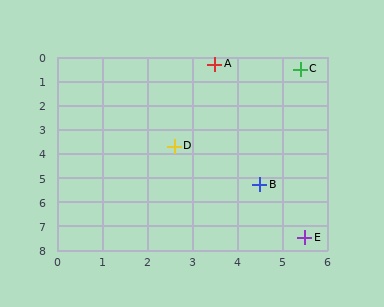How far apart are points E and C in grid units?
Points E and C are about 7.0 grid units apart.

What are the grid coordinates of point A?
Point A is at approximately (3.5, 0.3).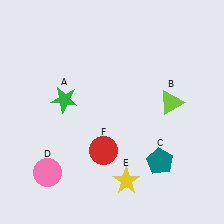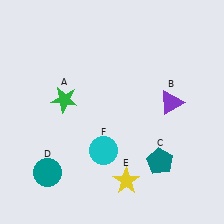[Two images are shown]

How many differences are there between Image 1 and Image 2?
There are 3 differences between the two images.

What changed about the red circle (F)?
In Image 1, F is red. In Image 2, it changed to cyan.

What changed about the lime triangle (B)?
In Image 1, B is lime. In Image 2, it changed to purple.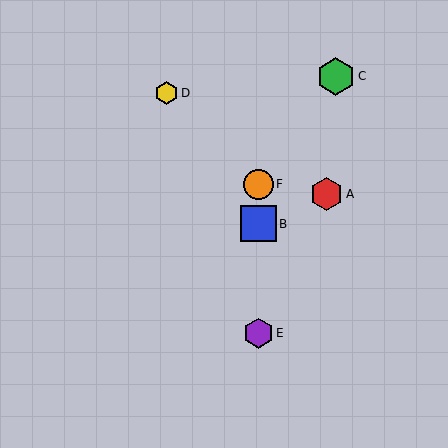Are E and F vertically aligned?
Yes, both are at x≈258.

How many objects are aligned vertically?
3 objects (B, E, F) are aligned vertically.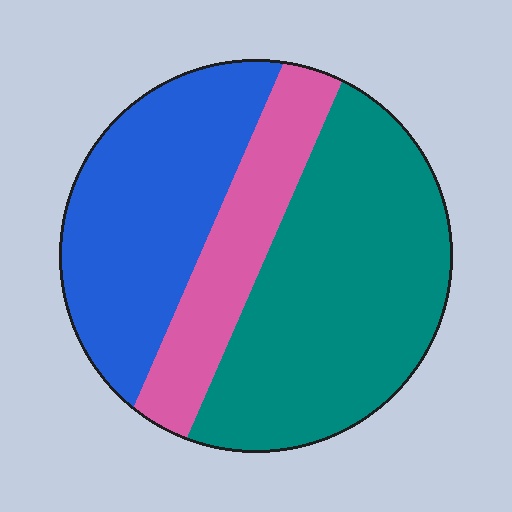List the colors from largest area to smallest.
From largest to smallest: teal, blue, pink.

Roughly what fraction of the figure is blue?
Blue covers 33% of the figure.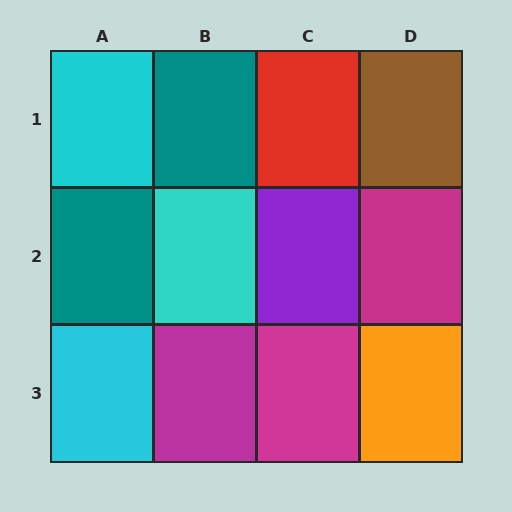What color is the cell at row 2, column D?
Magenta.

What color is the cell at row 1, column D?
Brown.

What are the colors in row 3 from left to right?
Cyan, magenta, magenta, orange.